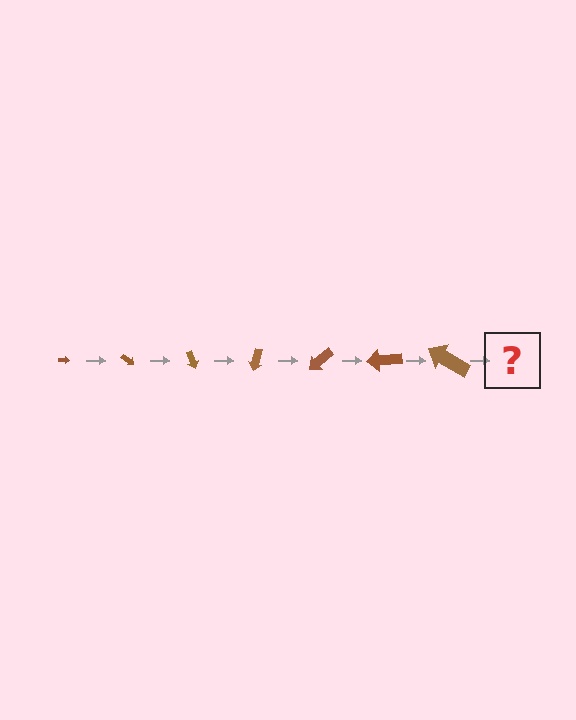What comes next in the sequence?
The next element should be an arrow, larger than the previous one and rotated 245 degrees from the start.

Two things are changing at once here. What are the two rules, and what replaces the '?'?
The two rules are that the arrow grows larger each step and it rotates 35 degrees each step. The '?' should be an arrow, larger than the previous one and rotated 245 degrees from the start.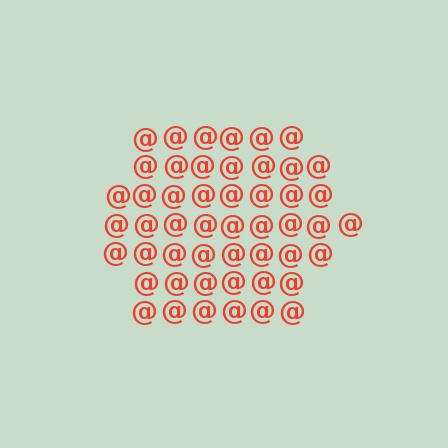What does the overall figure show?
The overall figure shows a hexagon.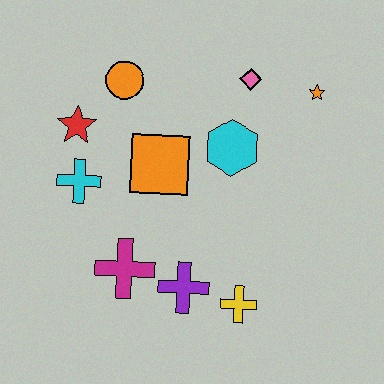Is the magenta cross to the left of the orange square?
Yes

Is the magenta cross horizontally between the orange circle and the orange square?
Yes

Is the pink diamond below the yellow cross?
No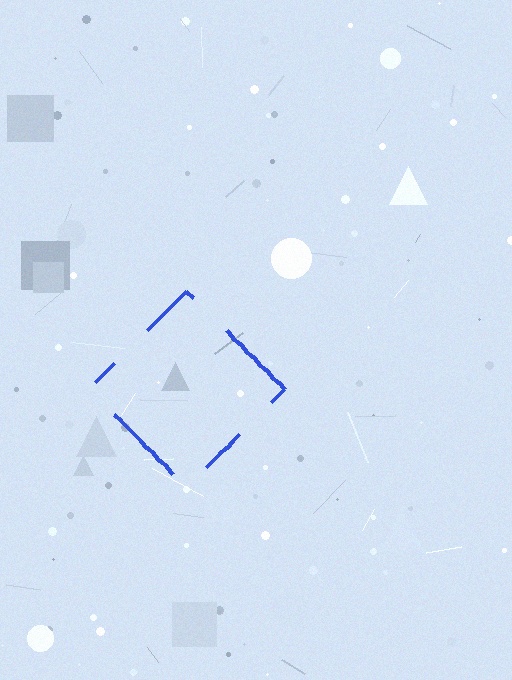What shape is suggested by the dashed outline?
The dashed outline suggests a diamond.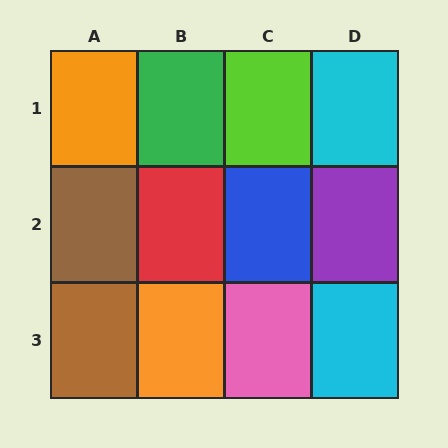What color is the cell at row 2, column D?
Purple.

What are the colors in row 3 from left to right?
Brown, orange, pink, cyan.